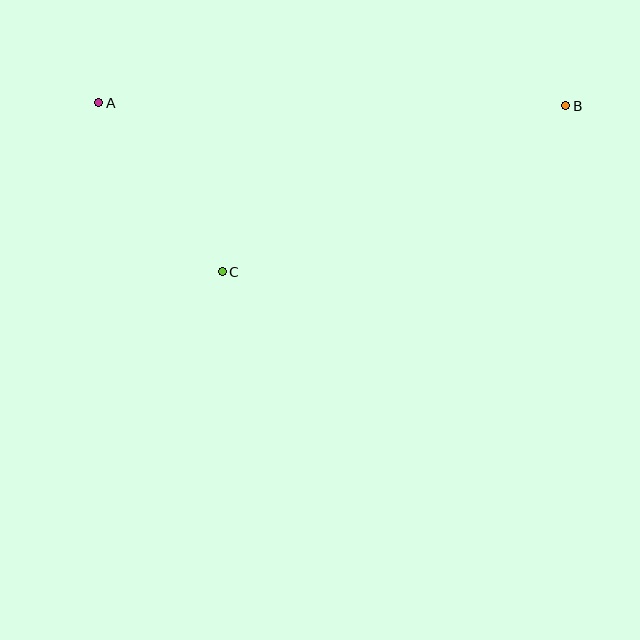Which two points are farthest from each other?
Points A and B are farthest from each other.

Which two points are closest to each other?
Points A and C are closest to each other.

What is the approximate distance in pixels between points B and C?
The distance between B and C is approximately 381 pixels.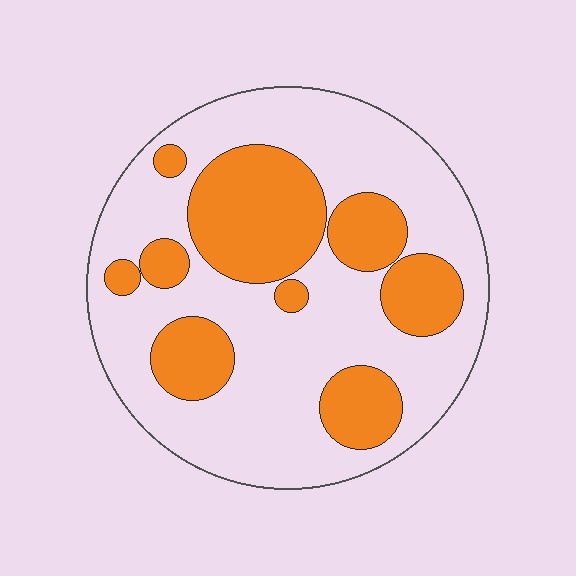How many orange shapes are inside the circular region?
9.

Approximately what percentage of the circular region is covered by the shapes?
Approximately 35%.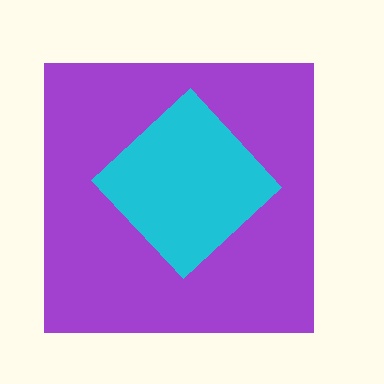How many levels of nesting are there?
2.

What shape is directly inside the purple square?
The cyan diamond.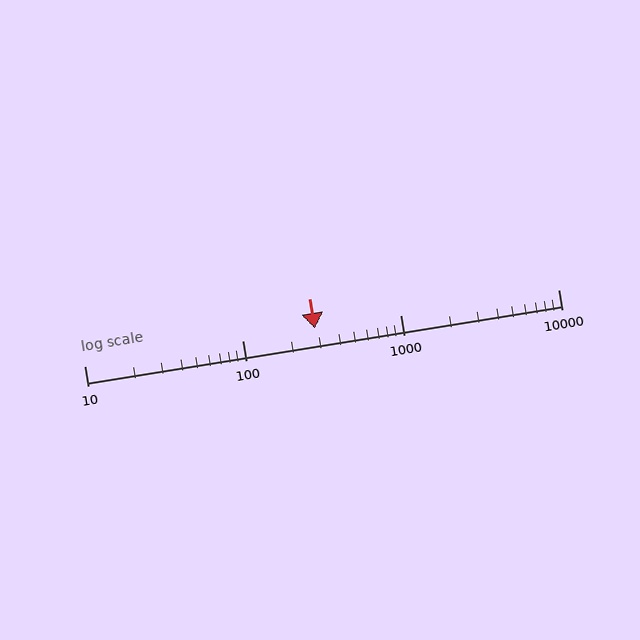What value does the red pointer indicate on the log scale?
The pointer indicates approximately 290.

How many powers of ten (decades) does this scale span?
The scale spans 3 decades, from 10 to 10000.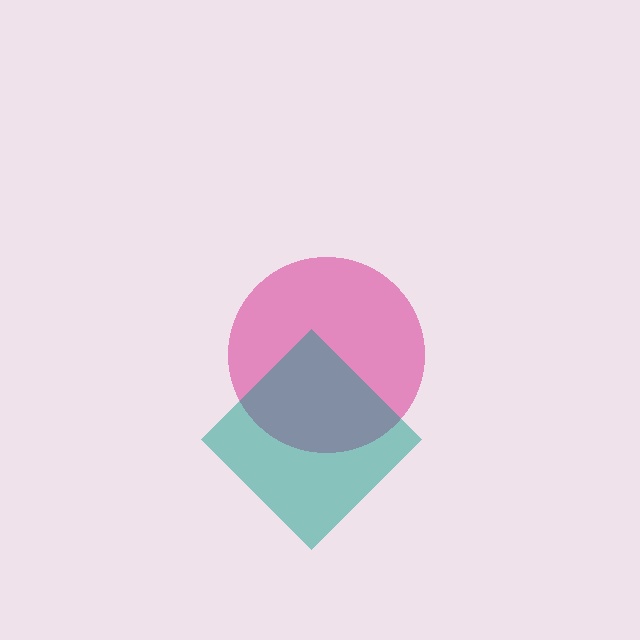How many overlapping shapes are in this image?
There are 2 overlapping shapes in the image.